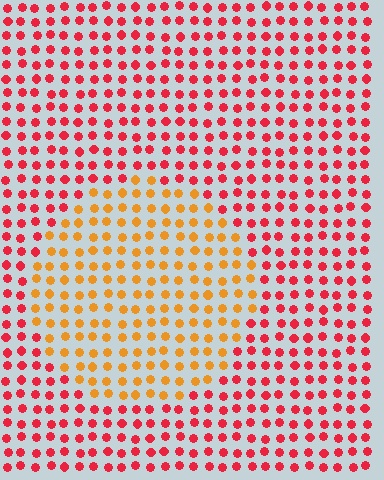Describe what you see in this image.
The image is filled with small red elements in a uniform arrangement. A circle-shaped region is visible where the elements are tinted to a slightly different hue, forming a subtle color boundary.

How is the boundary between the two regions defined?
The boundary is defined purely by a slight shift in hue (about 43 degrees). Spacing, size, and orientation are identical on both sides.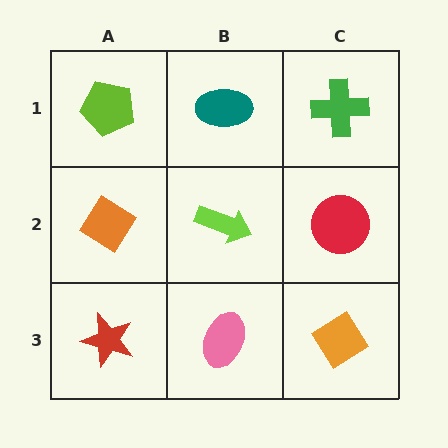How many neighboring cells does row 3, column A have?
2.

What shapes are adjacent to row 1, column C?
A red circle (row 2, column C), a teal ellipse (row 1, column B).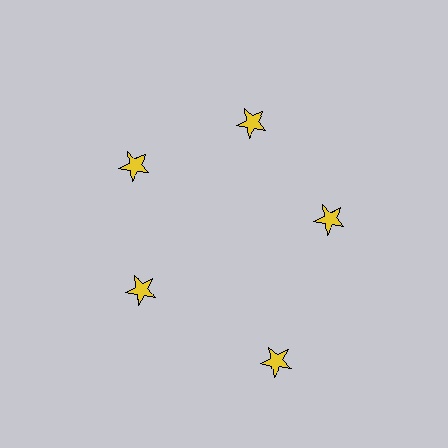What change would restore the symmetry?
The symmetry would be restored by moving it inward, back onto the ring so that all 5 stars sit at equal angles and equal distance from the center.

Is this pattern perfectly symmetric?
No. The 5 yellow stars are arranged in a ring, but one element near the 5 o'clock position is pushed outward from the center, breaking the 5-fold rotational symmetry.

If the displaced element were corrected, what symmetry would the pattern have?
It would have 5-fold rotational symmetry — the pattern would map onto itself every 72 degrees.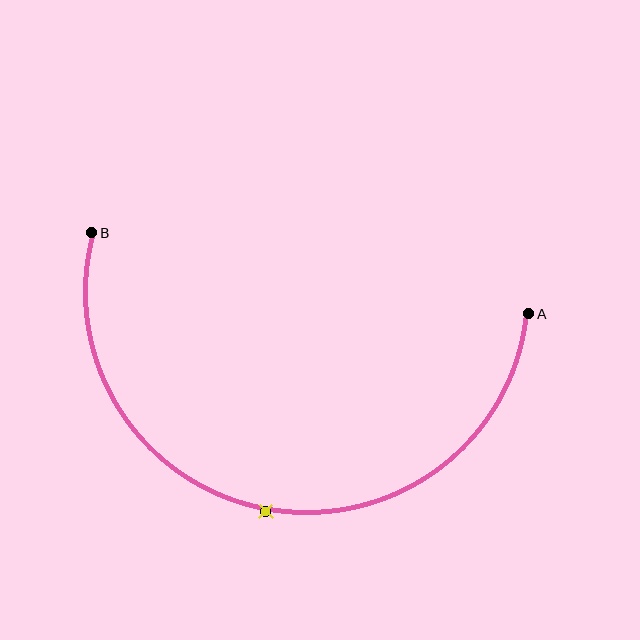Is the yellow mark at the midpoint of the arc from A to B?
Yes. The yellow mark lies on the arc at equal arc-length from both A and B — it is the arc midpoint.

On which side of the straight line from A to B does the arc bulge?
The arc bulges below the straight line connecting A and B.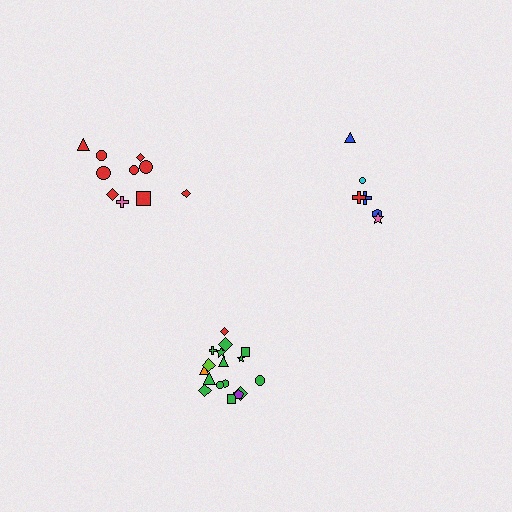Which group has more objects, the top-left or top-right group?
The top-left group.